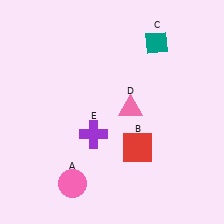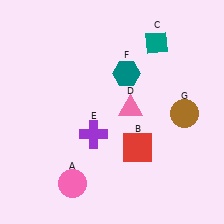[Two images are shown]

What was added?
A teal hexagon (F), a brown circle (G) were added in Image 2.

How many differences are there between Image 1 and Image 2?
There are 2 differences between the two images.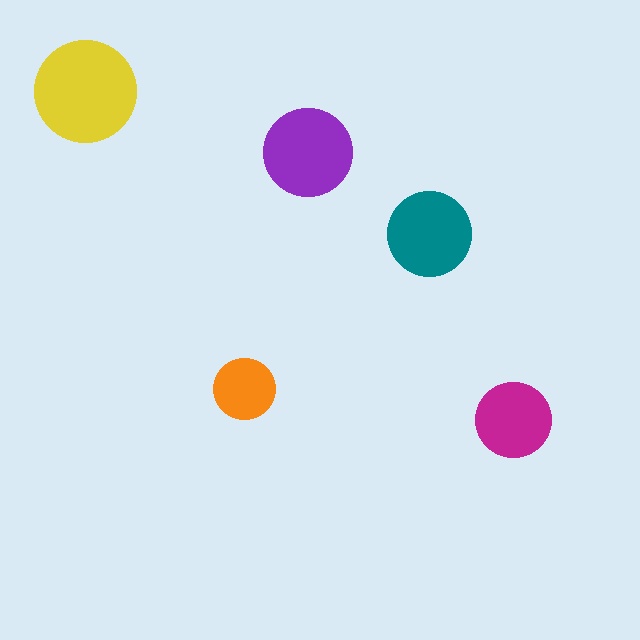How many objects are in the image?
There are 5 objects in the image.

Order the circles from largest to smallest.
the yellow one, the purple one, the teal one, the magenta one, the orange one.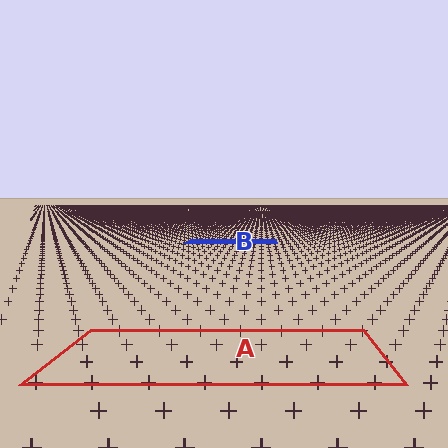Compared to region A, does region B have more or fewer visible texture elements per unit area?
Region B has more texture elements per unit area — they are packed more densely because it is farther away.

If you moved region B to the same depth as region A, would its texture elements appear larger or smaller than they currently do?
They would appear larger. At a closer depth, the same texture elements are projected at a bigger on-screen size.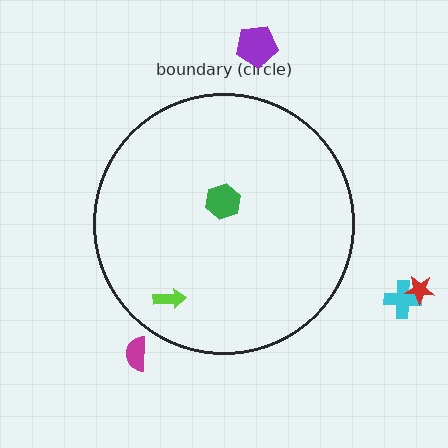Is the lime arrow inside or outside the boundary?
Inside.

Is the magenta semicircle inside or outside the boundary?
Outside.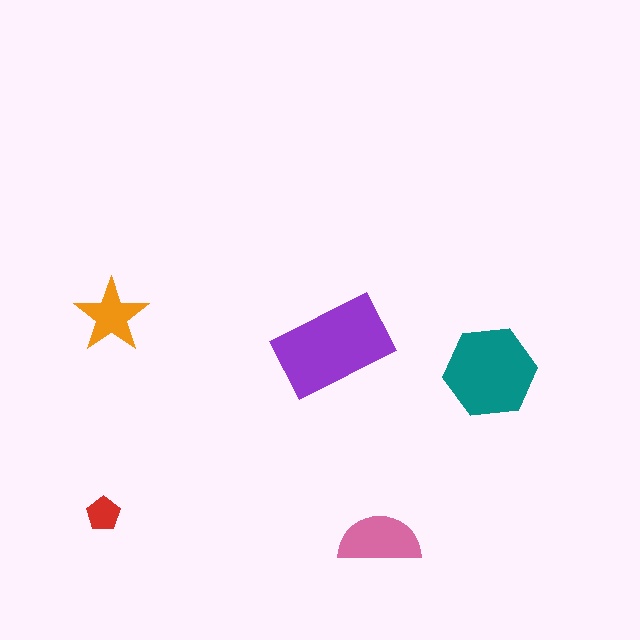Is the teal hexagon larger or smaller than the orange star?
Larger.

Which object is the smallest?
The red pentagon.